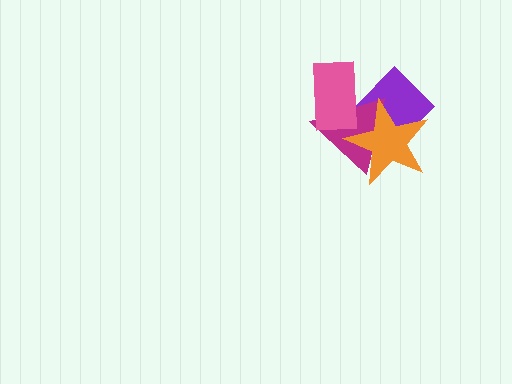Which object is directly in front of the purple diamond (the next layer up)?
The magenta triangle is directly in front of the purple diamond.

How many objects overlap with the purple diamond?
3 objects overlap with the purple diamond.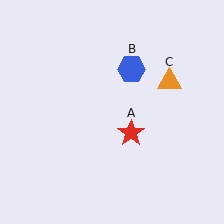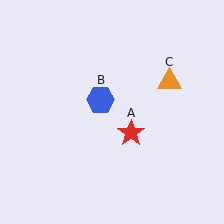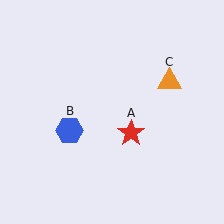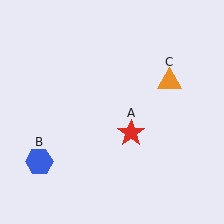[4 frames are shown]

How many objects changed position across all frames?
1 object changed position: blue hexagon (object B).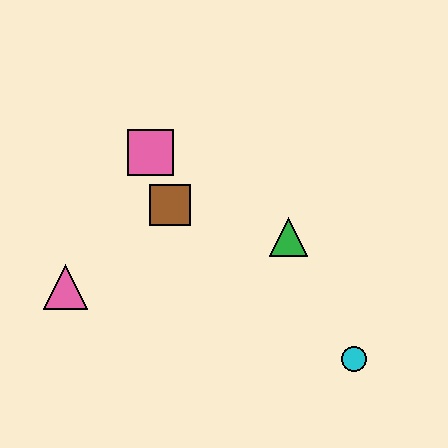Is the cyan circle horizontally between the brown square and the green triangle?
No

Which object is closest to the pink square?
The brown square is closest to the pink square.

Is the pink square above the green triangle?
Yes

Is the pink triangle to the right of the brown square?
No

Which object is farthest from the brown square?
The cyan circle is farthest from the brown square.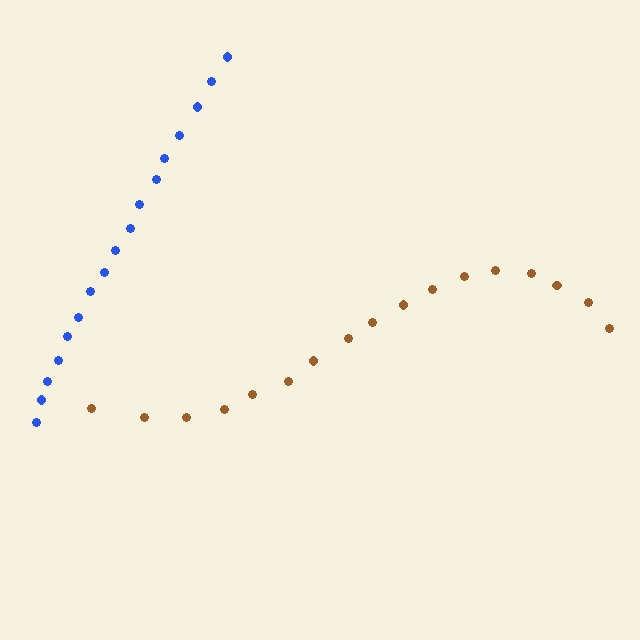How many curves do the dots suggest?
There are 2 distinct paths.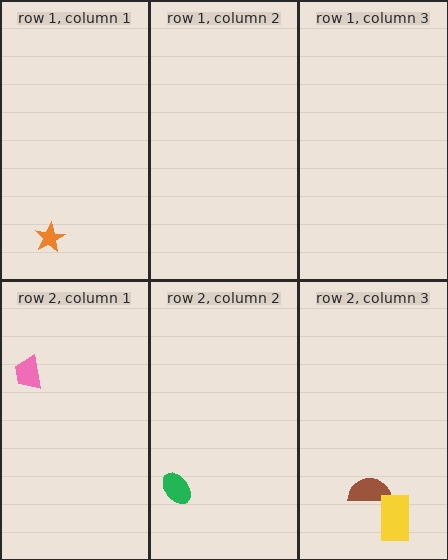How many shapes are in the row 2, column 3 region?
2.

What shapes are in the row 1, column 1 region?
The orange star.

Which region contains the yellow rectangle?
The row 2, column 3 region.